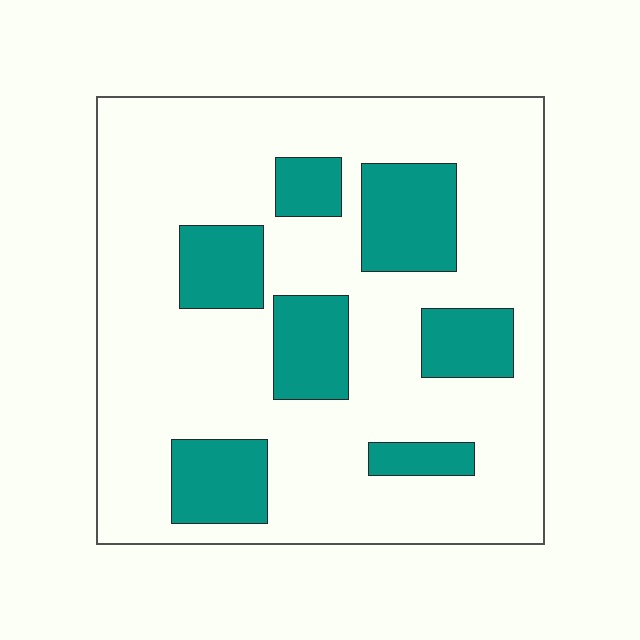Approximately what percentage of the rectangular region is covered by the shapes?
Approximately 25%.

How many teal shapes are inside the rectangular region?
7.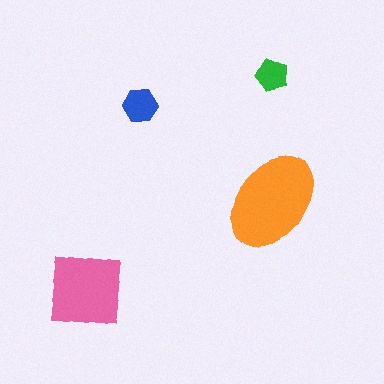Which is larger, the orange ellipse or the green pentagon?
The orange ellipse.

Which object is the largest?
The orange ellipse.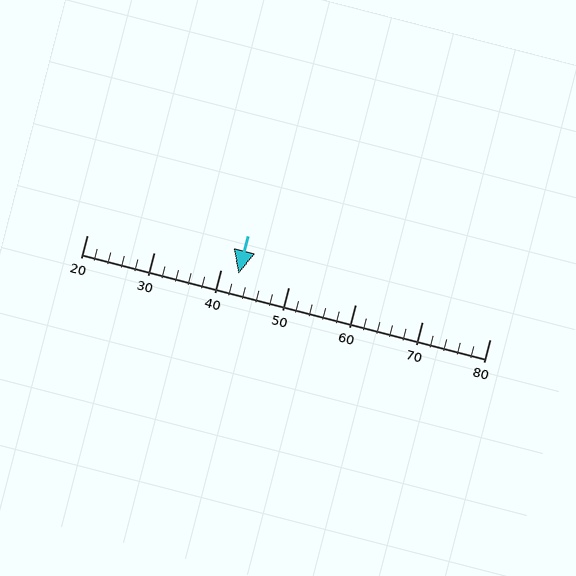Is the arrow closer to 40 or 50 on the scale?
The arrow is closer to 40.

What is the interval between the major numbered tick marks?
The major tick marks are spaced 10 units apart.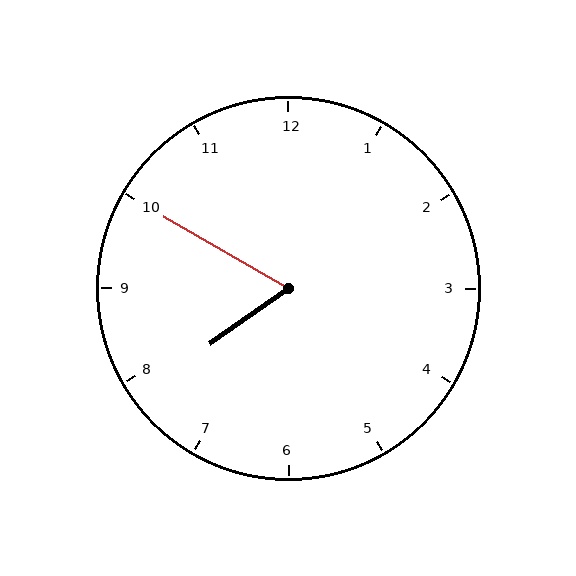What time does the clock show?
7:50.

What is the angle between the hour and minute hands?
Approximately 65 degrees.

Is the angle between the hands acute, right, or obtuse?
It is acute.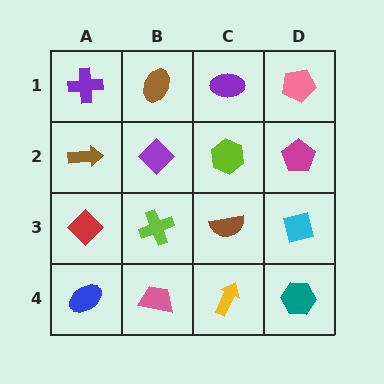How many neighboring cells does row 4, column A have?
2.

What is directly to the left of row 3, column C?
A lime cross.